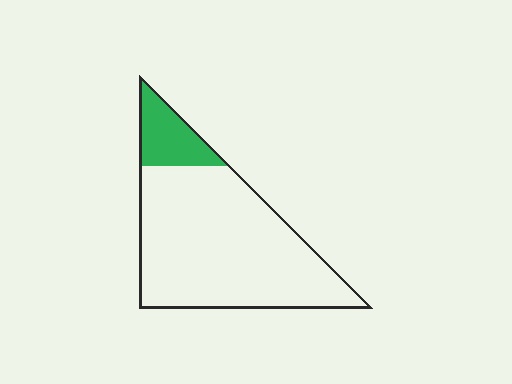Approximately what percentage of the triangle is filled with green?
Approximately 15%.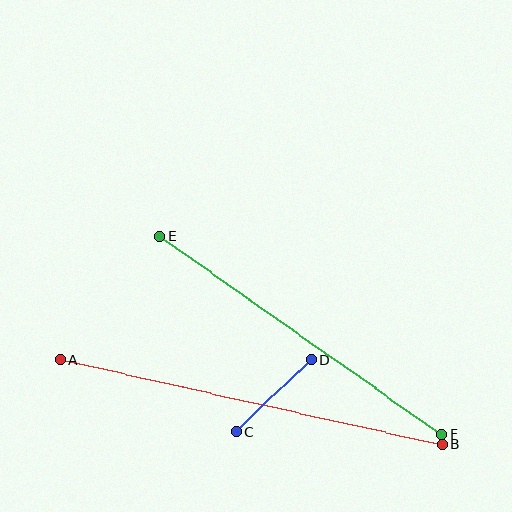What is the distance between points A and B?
The distance is approximately 391 pixels.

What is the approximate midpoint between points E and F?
The midpoint is at approximately (301, 335) pixels.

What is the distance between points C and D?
The distance is approximately 104 pixels.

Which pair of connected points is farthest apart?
Points A and B are farthest apart.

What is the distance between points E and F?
The distance is approximately 345 pixels.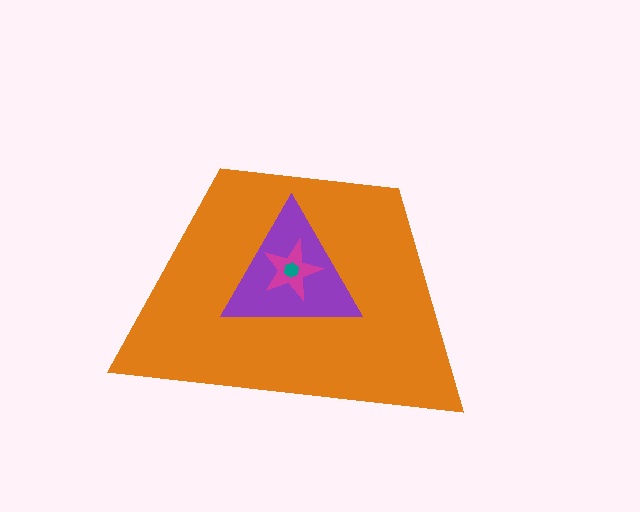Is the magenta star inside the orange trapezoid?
Yes.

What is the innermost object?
The teal hexagon.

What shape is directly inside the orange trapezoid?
The purple triangle.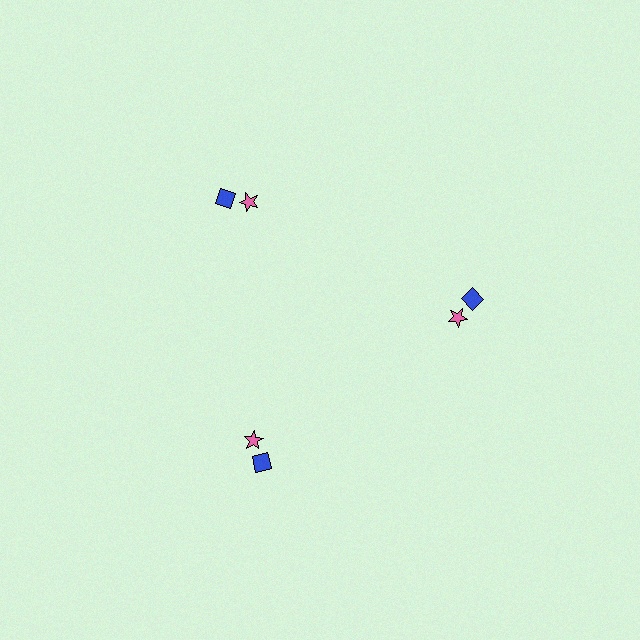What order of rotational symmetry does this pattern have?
This pattern has 3-fold rotational symmetry.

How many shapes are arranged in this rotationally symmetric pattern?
There are 6 shapes, arranged in 3 groups of 2.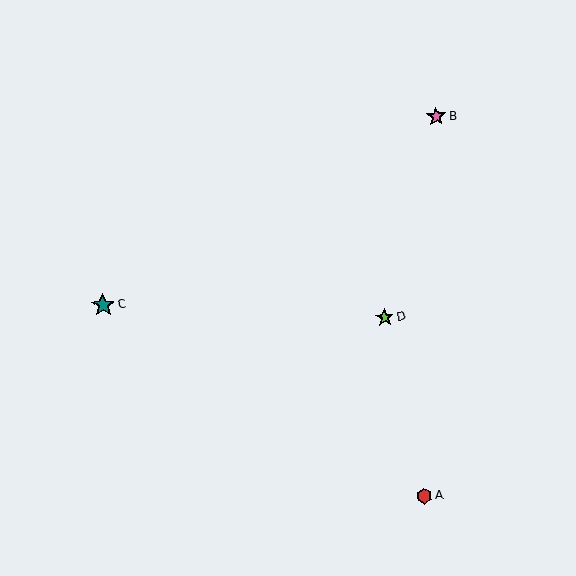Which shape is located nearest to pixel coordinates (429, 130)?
The pink star (labeled B) at (436, 116) is nearest to that location.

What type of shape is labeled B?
Shape B is a pink star.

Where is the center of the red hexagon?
The center of the red hexagon is at (424, 496).